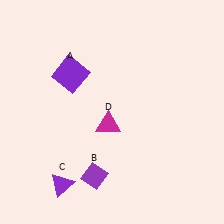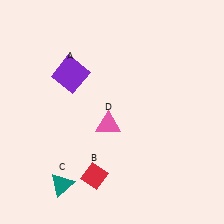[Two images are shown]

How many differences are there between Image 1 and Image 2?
There are 3 differences between the two images.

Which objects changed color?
B changed from purple to red. C changed from purple to teal. D changed from magenta to pink.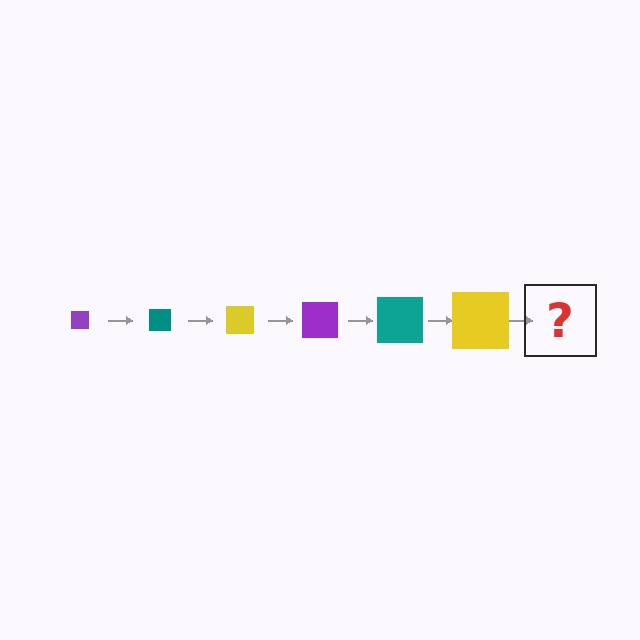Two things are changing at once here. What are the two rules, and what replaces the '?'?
The two rules are that the square grows larger each step and the color cycles through purple, teal, and yellow. The '?' should be a purple square, larger than the previous one.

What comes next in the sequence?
The next element should be a purple square, larger than the previous one.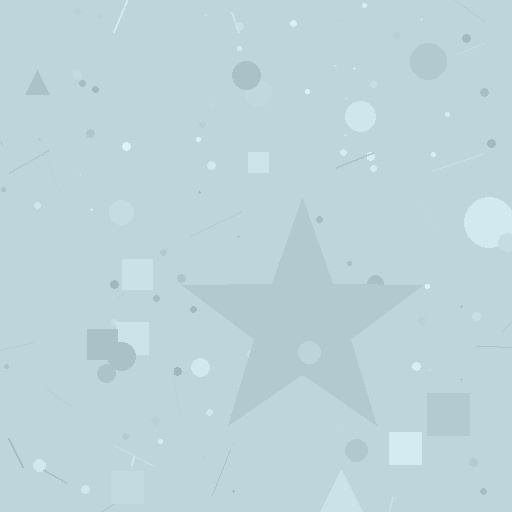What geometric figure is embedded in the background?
A star is embedded in the background.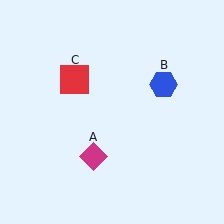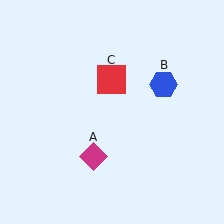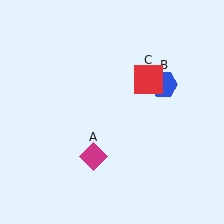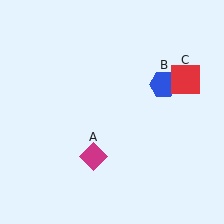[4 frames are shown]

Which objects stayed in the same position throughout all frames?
Magenta diamond (object A) and blue hexagon (object B) remained stationary.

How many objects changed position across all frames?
1 object changed position: red square (object C).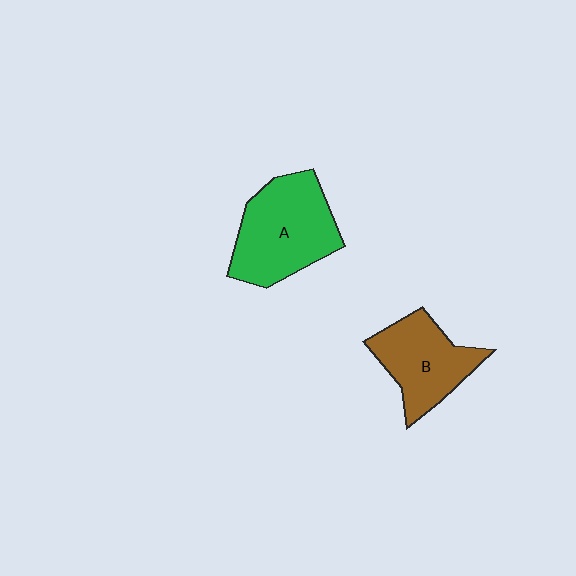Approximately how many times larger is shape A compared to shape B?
Approximately 1.3 times.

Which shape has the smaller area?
Shape B (brown).